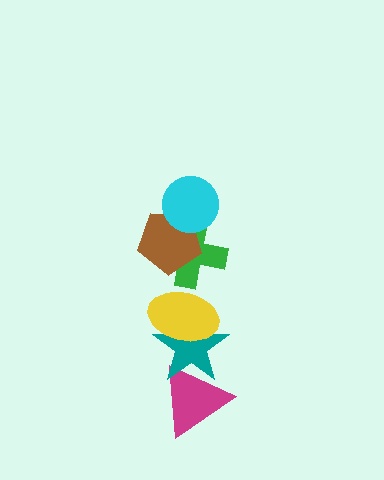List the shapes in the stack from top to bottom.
From top to bottom: the cyan circle, the brown pentagon, the green cross, the yellow ellipse, the teal star, the magenta triangle.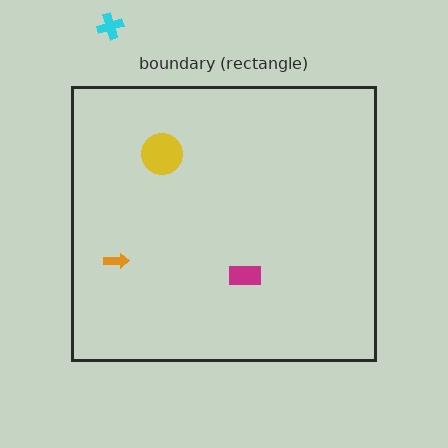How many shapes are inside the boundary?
3 inside, 1 outside.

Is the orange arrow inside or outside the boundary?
Inside.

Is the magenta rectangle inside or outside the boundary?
Inside.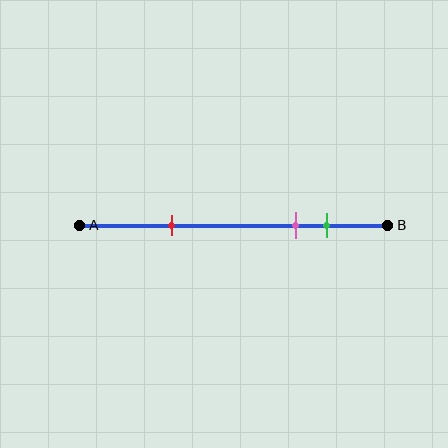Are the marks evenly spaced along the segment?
No, the marks are not evenly spaced.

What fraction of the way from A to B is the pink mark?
The pink mark is approximately 70% (0.7) of the way from A to B.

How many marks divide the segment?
There are 3 marks dividing the segment.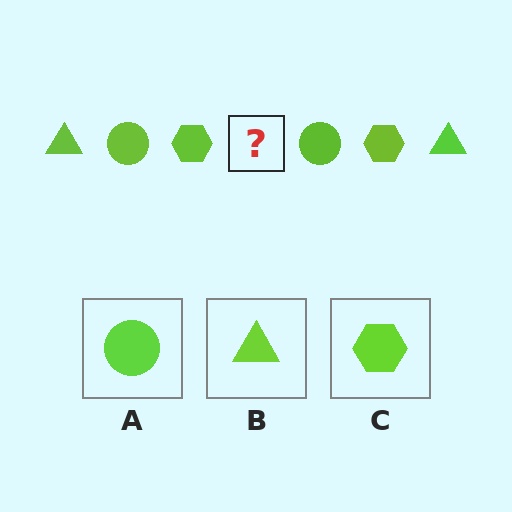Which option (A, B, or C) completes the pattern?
B.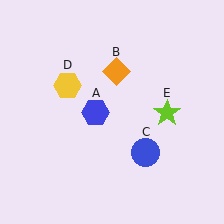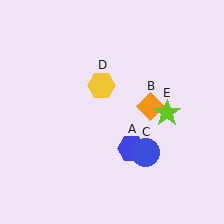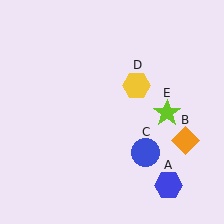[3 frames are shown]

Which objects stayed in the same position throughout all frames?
Blue circle (object C) and lime star (object E) remained stationary.